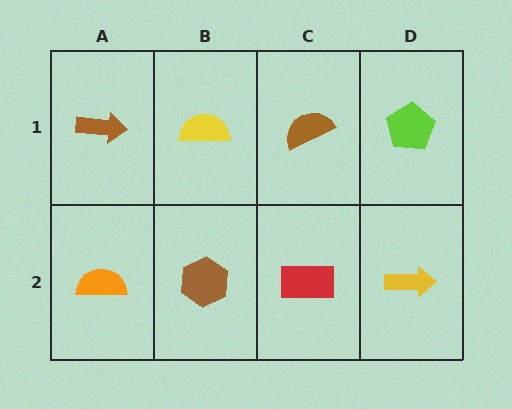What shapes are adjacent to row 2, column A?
A brown arrow (row 1, column A), a brown hexagon (row 2, column B).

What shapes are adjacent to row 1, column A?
An orange semicircle (row 2, column A), a yellow semicircle (row 1, column B).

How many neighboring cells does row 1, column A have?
2.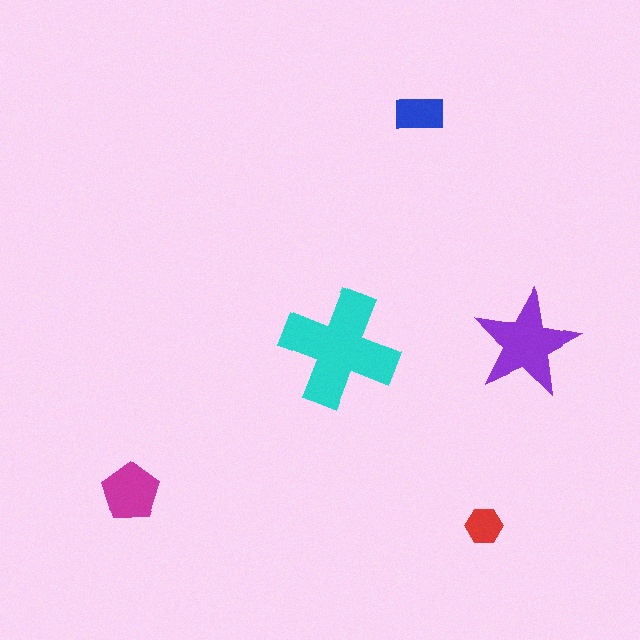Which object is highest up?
The blue rectangle is topmost.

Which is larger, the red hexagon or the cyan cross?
The cyan cross.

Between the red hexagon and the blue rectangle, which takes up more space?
The blue rectangle.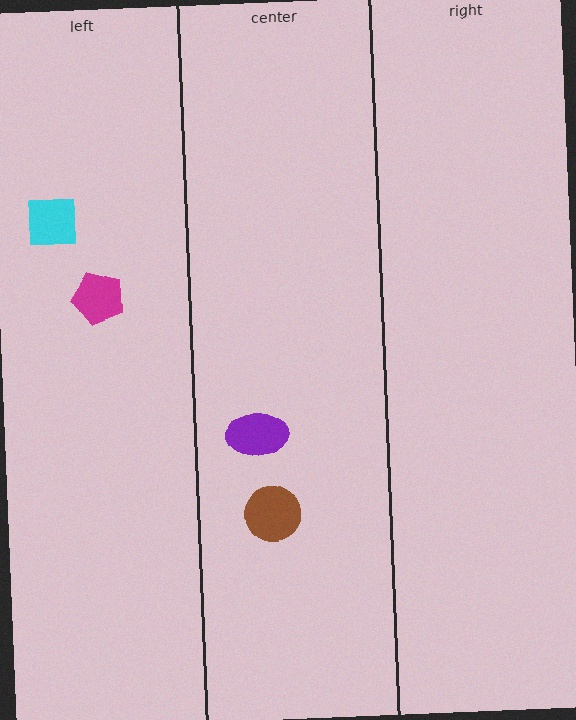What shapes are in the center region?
The brown circle, the purple ellipse.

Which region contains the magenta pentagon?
The left region.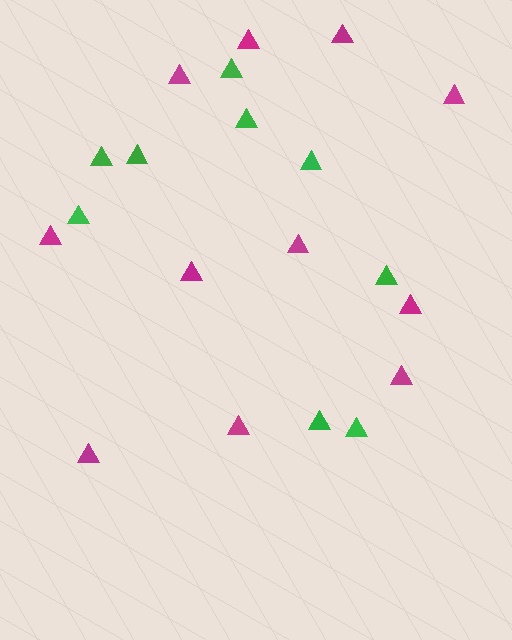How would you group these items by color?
There are 2 groups: one group of magenta triangles (11) and one group of green triangles (9).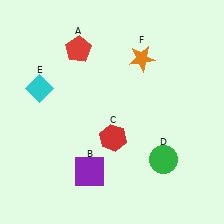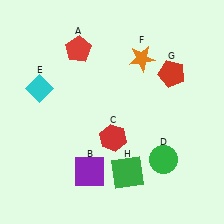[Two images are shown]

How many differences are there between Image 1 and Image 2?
There are 2 differences between the two images.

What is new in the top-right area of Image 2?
A red pentagon (G) was added in the top-right area of Image 2.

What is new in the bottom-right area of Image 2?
A green square (H) was added in the bottom-right area of Image 2.